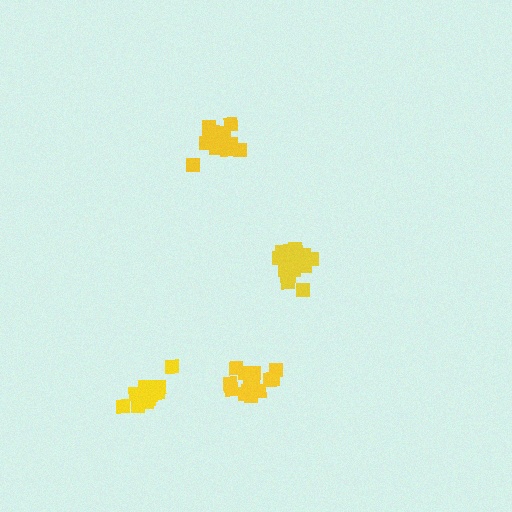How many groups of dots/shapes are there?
There are 4 groups.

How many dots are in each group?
Group 1: 17 dots, Group 2: 16 dots, Group 3: 17 dots, Group 4: 15 dots (65 total).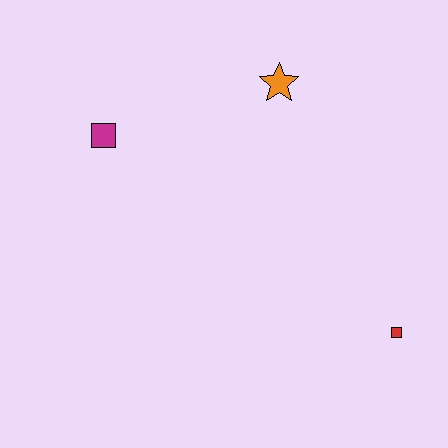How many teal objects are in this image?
There are no teal objects.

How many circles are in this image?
There are no circles.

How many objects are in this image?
There are 3 objects.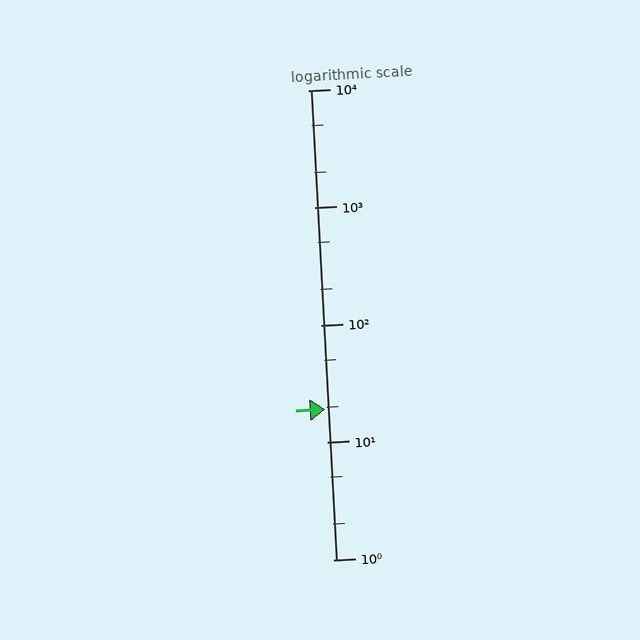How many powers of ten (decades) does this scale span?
The scale spans 4 decades, from 1 to 10000.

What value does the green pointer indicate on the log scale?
The pointer indicates approximately 19.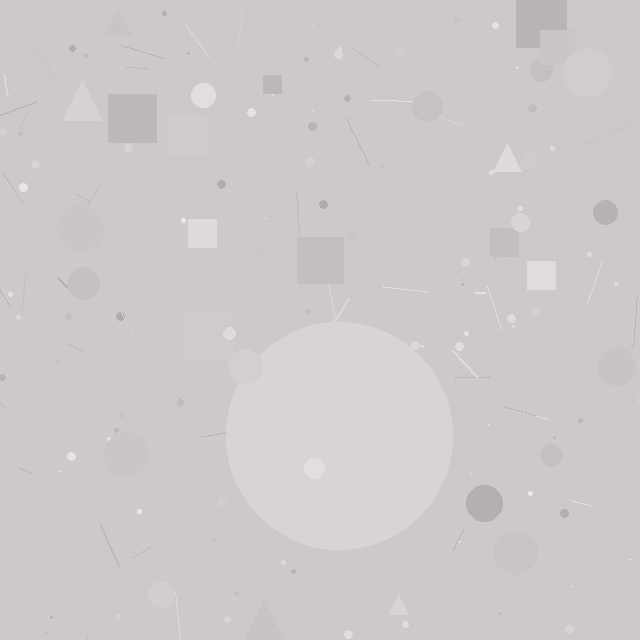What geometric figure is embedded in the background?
A circle is embedded in the background.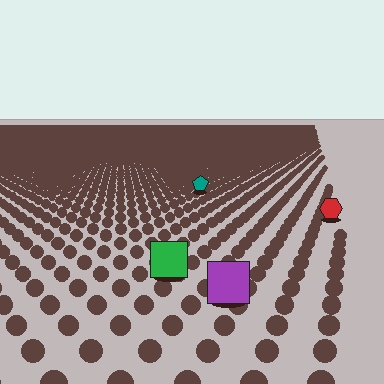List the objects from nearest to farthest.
From nearest to farthest: the purple square, the green square, the red hexagon, the teal pentagon.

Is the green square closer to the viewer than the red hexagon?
Yes. The green square is closer — you can tell from the texture gradient: the ground texture is coarser near it.